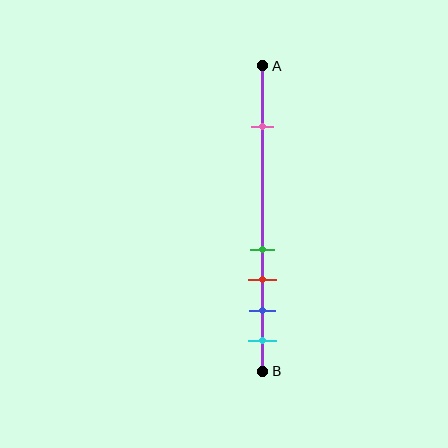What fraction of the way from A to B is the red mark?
The red mark is approximately 70% (0.7) of the way from A to B.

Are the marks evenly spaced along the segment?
No, the marks are not evenly spaced.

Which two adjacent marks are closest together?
The green and red marks are the closest adjacent pair.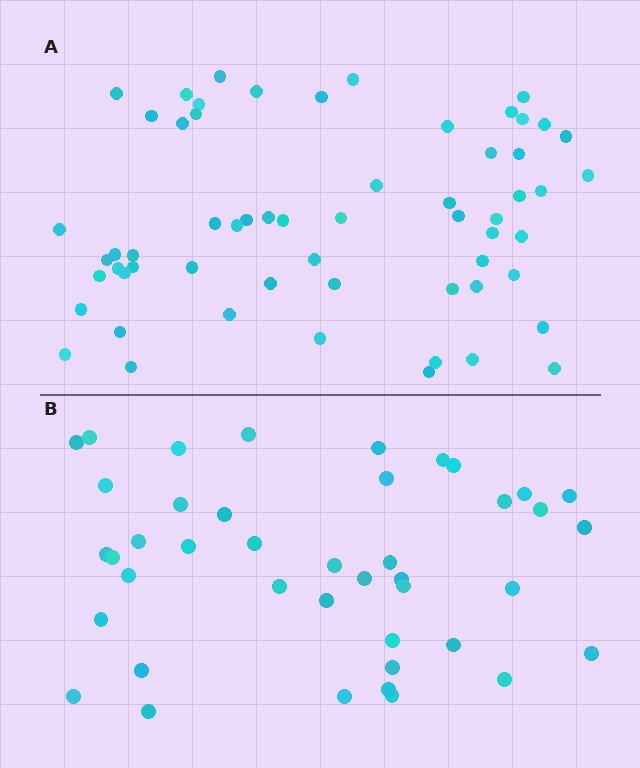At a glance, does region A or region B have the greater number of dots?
Region A (the top region) has more dots.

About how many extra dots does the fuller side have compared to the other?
Region A has approximately 20 more dots than region B.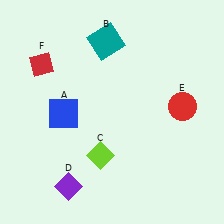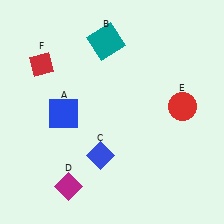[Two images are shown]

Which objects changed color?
C changed from lime to blue. D changed from purple to magenta.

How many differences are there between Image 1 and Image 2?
There are 2 differences between the two images.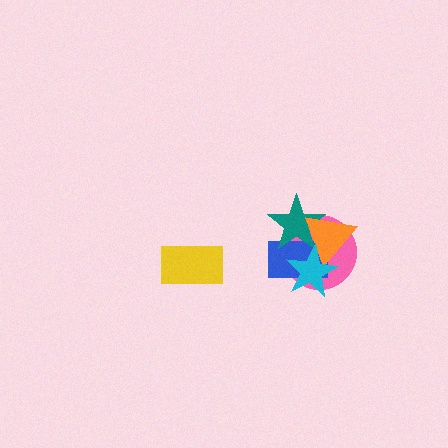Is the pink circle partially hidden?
Yes, it is partially covered by another shape.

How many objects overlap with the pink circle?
4 objects overlap with the pink circle.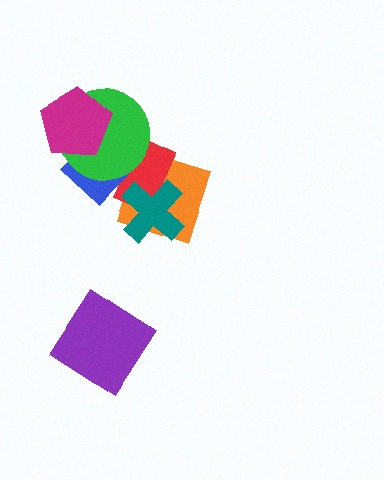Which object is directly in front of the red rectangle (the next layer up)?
The teal cross is directly in front of the red rectangle.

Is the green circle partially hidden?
Yes, it is partially covered by another shape.